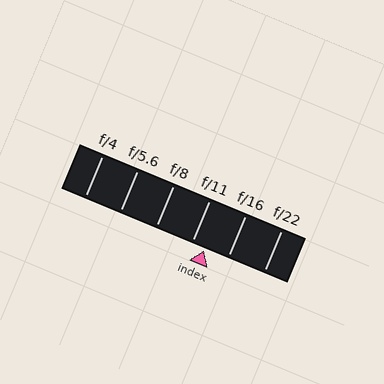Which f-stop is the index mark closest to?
The index mark is closest to f/11.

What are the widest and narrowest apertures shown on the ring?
The widest aperture shown is f/4 and the narrowest is f/22.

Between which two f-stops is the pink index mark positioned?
The index mark is between f/11 and f/16.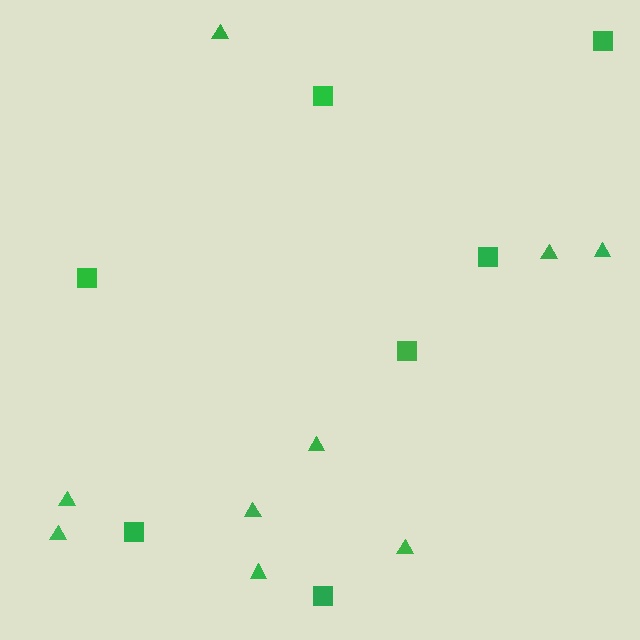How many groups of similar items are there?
There are 2 groups: one group of triangles (9) and one group of squares (7).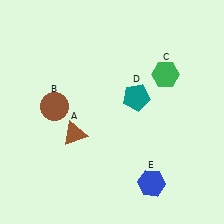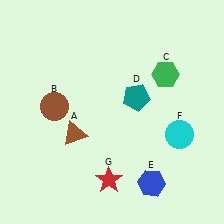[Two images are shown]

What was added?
A cyan circle (F), a red star (G) were added in Image 2.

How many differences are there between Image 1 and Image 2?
There are 2 differences between the two images.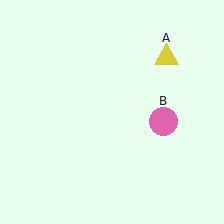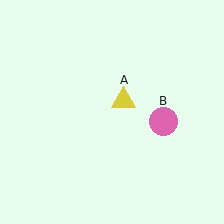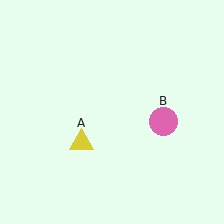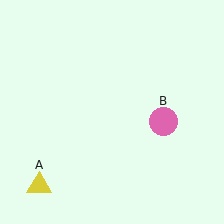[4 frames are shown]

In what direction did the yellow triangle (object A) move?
The yellow triangle (object A) moved down and to the left.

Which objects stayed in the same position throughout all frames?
Pink circle (object B) remained stationary.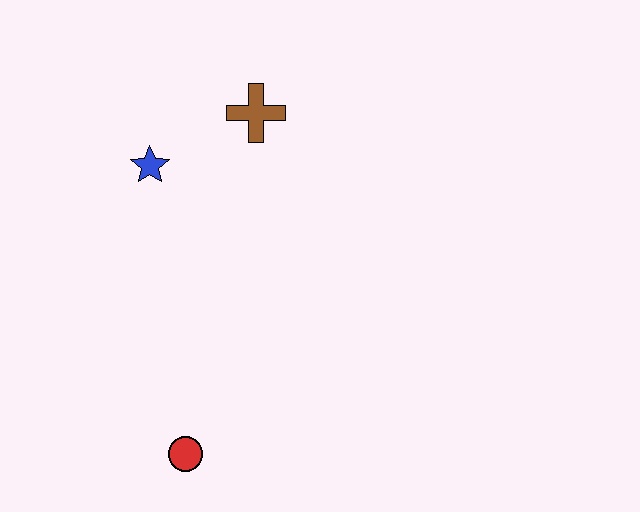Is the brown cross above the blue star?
Yes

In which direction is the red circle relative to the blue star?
The red circle is below the blue star.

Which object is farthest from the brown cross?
The red circle is farthest from the brown cross.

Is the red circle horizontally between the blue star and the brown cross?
Yes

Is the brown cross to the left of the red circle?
No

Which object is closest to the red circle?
The blue star is closest to the red circle.